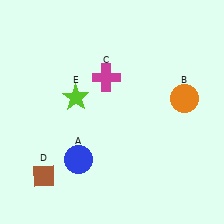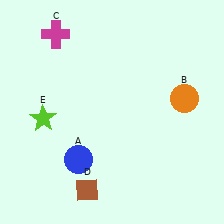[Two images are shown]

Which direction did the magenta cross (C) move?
The magenta cross (C) moved left.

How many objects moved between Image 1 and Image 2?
3 objects moved between the two images.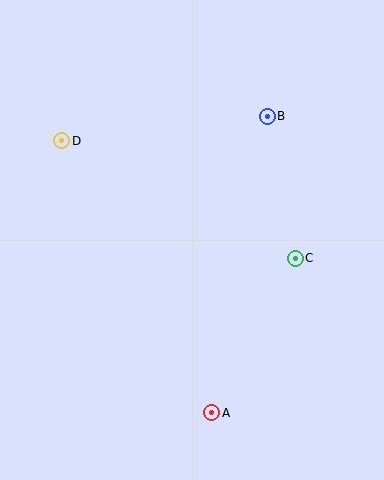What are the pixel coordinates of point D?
Point D is at (62, 141).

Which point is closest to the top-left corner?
Point D is closest to the top-left corner.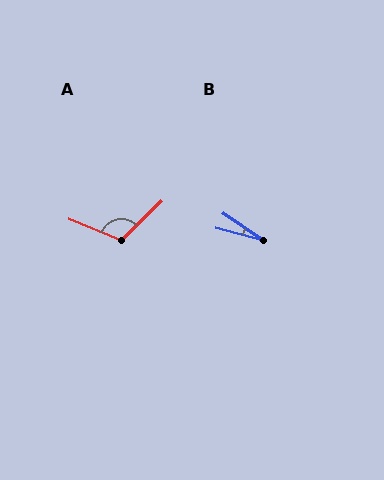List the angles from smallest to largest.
B (19°), A (113°).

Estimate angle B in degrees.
Approximately 19 degrees.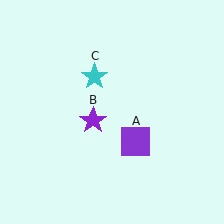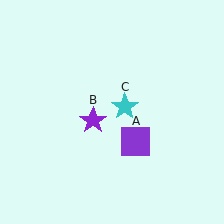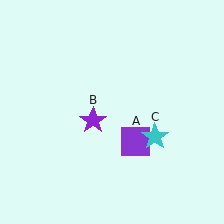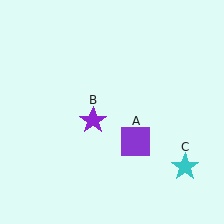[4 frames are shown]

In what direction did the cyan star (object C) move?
The cyan star (object C) moved down and to the right.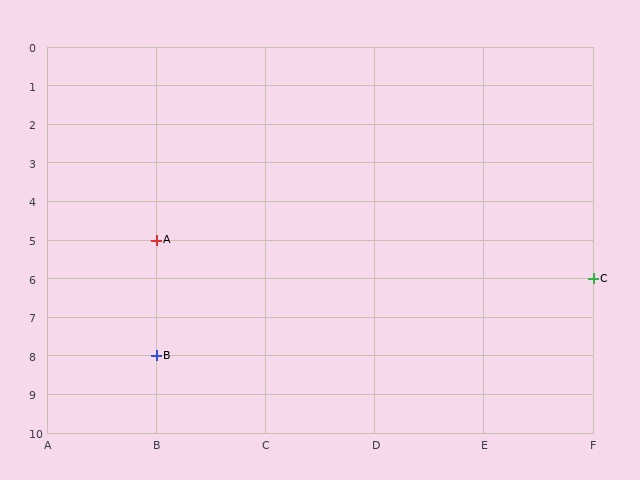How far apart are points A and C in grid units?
Points A and C are 4 columns and 1 row apart (about 4.1 grid units diagonally).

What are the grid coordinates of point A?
Point A is at grid coordinates (B, 5).